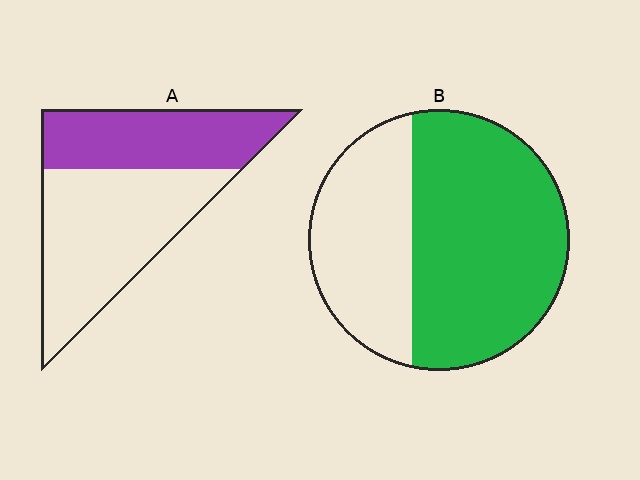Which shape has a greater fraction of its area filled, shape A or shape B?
Shape B.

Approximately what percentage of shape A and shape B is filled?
A is approximately 40% and B is approximately 65%.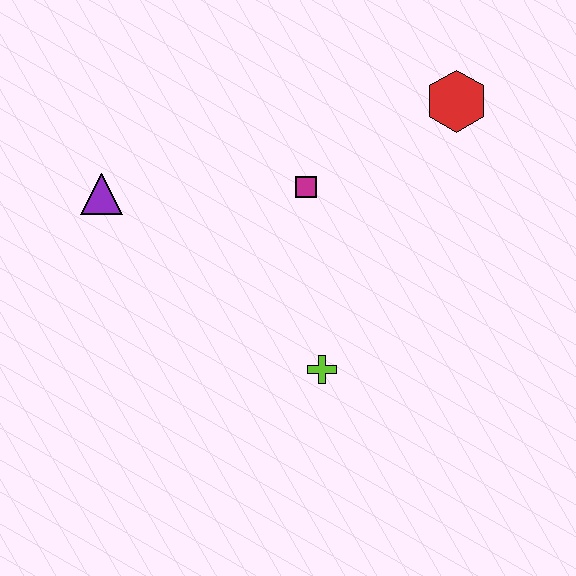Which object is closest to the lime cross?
The magenta square is closest to the lime cross.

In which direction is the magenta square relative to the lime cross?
The magenta square is above the lime cross.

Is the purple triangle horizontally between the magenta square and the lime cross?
No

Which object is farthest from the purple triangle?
The red hexagon is farthest from the purple triangle.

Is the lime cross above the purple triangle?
No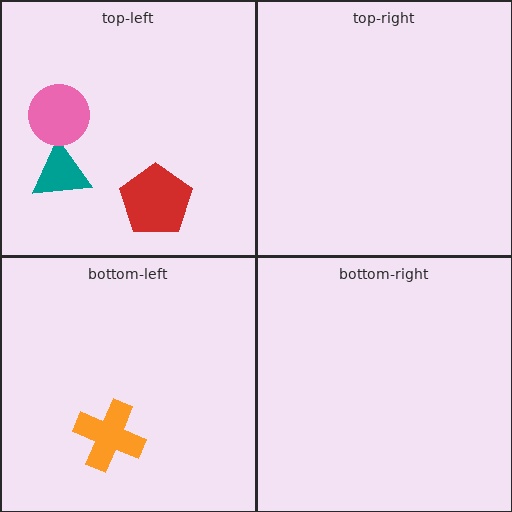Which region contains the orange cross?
The bottom-left region.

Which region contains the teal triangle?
The top-left region.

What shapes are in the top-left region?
The teal triangle, the pink circle, the red pentagon.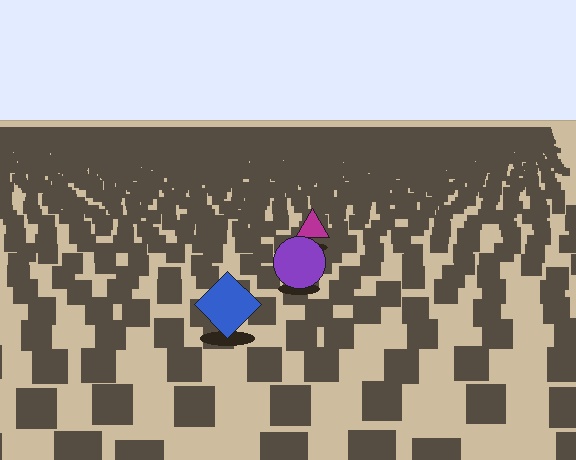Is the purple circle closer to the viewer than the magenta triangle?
Yes. The purple circle is closer — you can tell from the texture gradient: the ground texture is coarser near it.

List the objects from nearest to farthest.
From nearest to farthest: the blue diamond, the purple circle, the magenta triangle.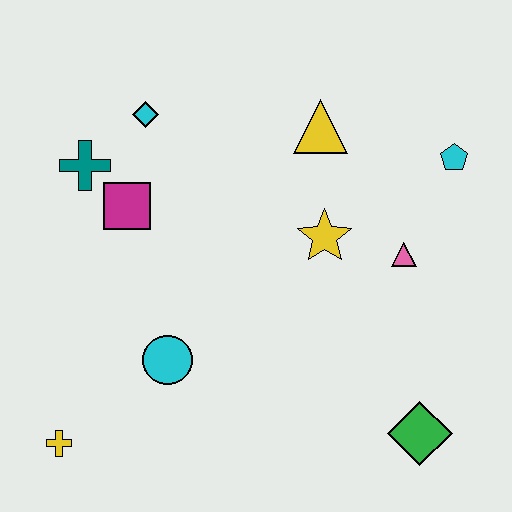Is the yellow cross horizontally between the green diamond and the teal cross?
No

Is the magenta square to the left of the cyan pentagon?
Yes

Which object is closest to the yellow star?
The pink triangle is closest to the yellow star.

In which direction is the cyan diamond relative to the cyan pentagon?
The cyan diamond is to the left of the cyan pentagon.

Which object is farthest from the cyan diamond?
The green diamond is farthest from the cyan diamond.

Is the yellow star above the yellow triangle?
No